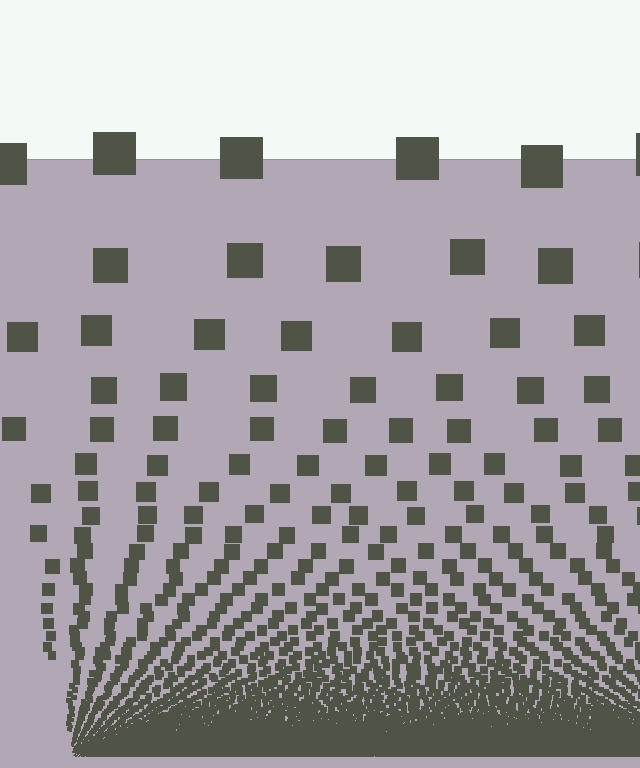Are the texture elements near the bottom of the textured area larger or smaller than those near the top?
Smaller. The gradient is inverted — elements near the bottom are smaller and denser.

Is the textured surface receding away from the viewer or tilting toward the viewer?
The surface appears to tilt toward the viewer. Texture elements get larger and sparser toward the top.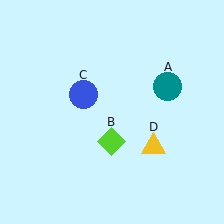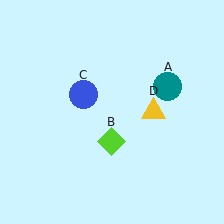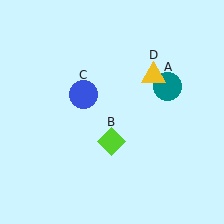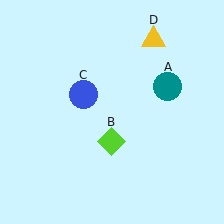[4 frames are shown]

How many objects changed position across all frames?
1 object changed position: yellow triangle (object D).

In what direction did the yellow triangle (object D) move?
The yellow triangle (object D) moved up.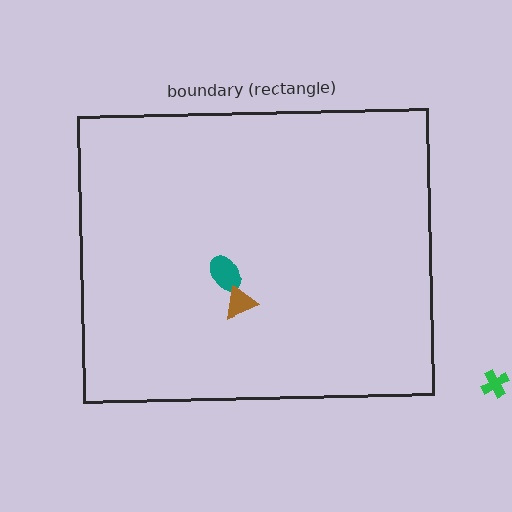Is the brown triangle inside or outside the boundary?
Inside.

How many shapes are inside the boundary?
2 inside, 1 outside.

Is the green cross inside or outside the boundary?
Outside.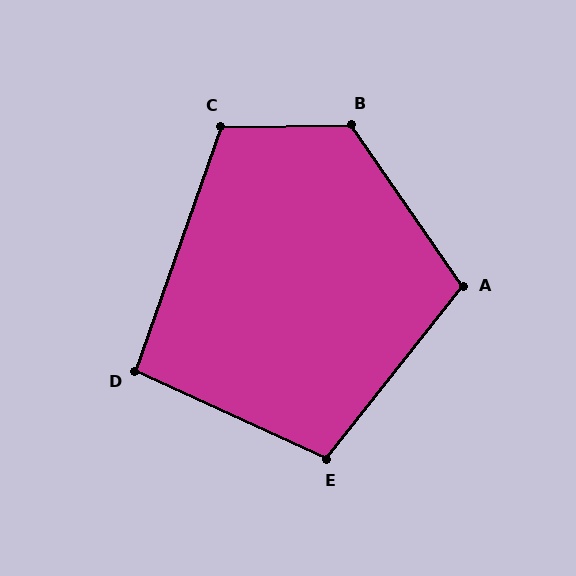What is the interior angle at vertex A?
Approximately 107 degrees (obtuse).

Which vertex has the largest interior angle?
B, at approximately 124 degrees.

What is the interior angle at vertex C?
Approximately 110 degrees (obtuse).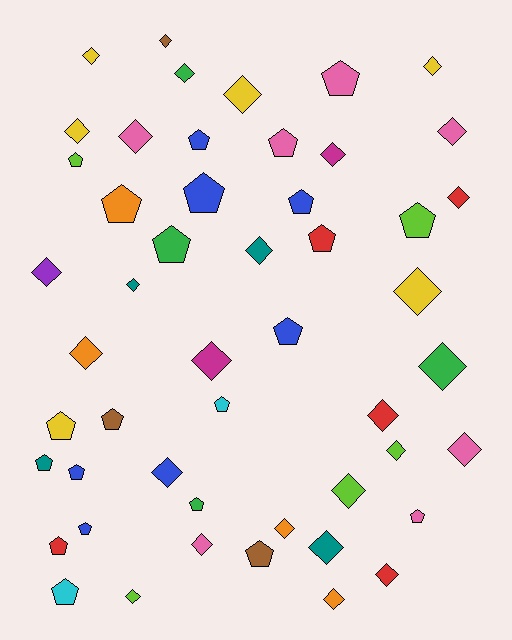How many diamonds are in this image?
There are 28 diamonds.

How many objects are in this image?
There are 50 objects.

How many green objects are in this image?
There are 4 green objects.